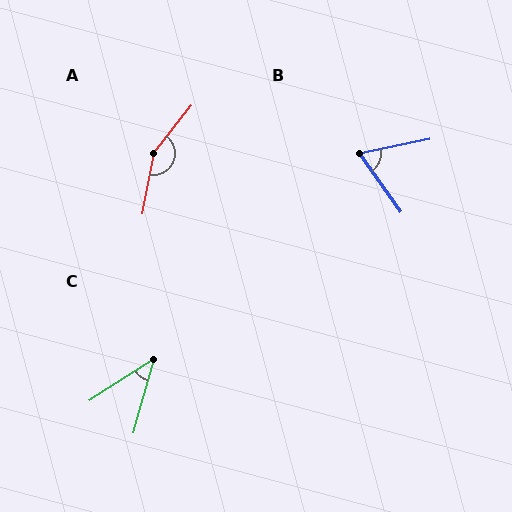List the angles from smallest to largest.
C (42°), B (66°), A (152°).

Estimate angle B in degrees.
Approximately 66 degrees.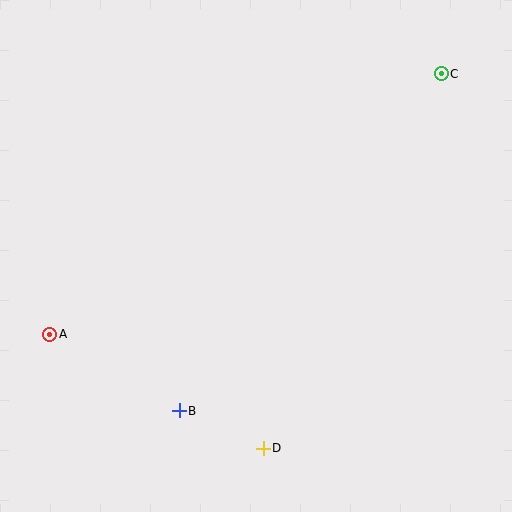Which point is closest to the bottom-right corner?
Point D is closest to the bottom-right corner.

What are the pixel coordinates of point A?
Point A is at (50, 334).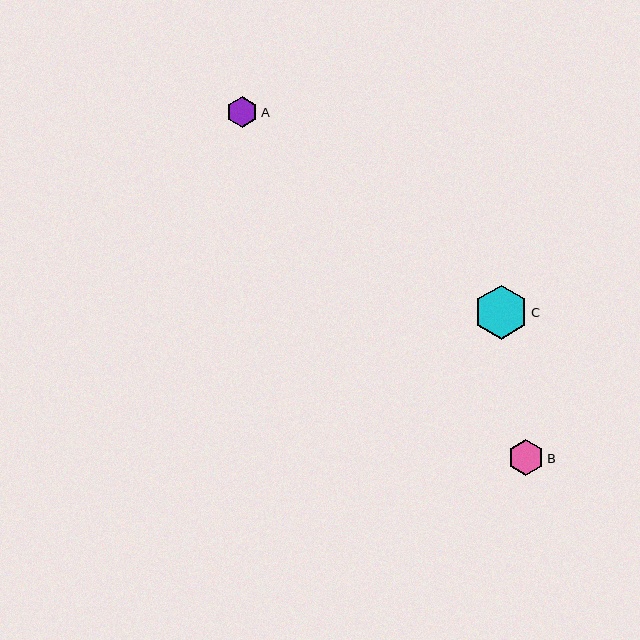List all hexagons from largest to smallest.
From largest to smallest: C, B, A.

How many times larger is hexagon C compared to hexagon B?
Hexagon C is approximately 1.5 times the size of hexagon B.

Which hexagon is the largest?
Hexagon C is the largest with a size of approximately 54 pixels.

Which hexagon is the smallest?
Hexagon A is the smallest with a size of approximately 31 pixels.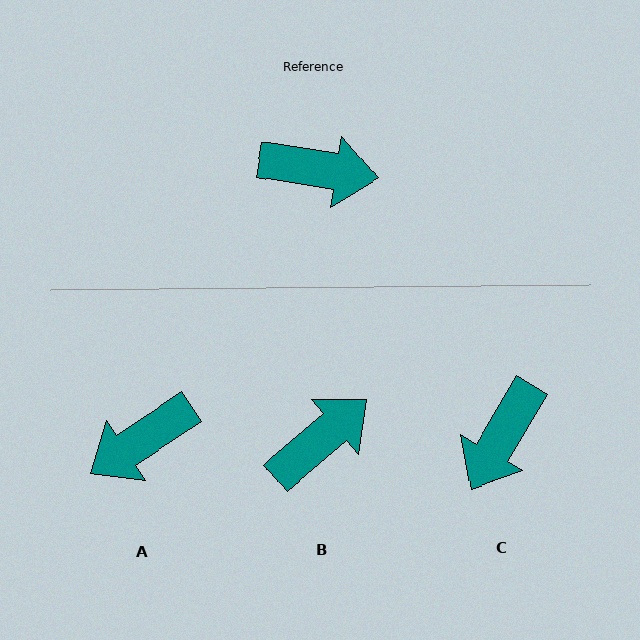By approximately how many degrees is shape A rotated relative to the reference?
Approximately 137 degrees clockwise.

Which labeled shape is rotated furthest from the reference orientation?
A, about 137 degrees away.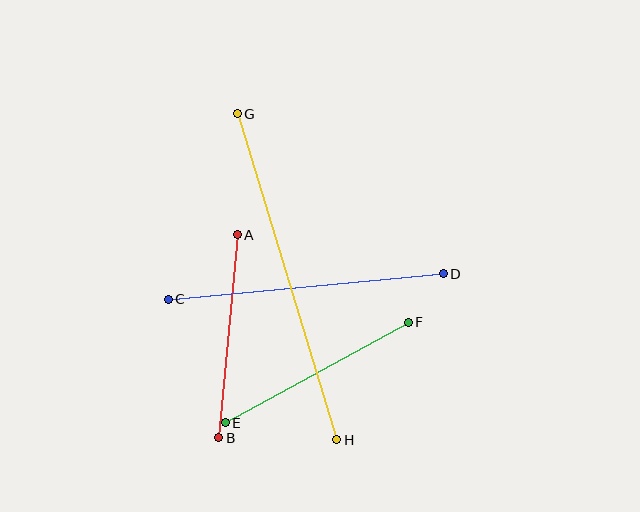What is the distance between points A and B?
The distance is approximately 204 pixels.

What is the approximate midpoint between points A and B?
The midpoint is at approximately (228, 336) pixels.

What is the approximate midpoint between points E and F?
The midpoint is at approximately (317, 373) pixels.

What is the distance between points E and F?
The distance is approximately 209 pixels.